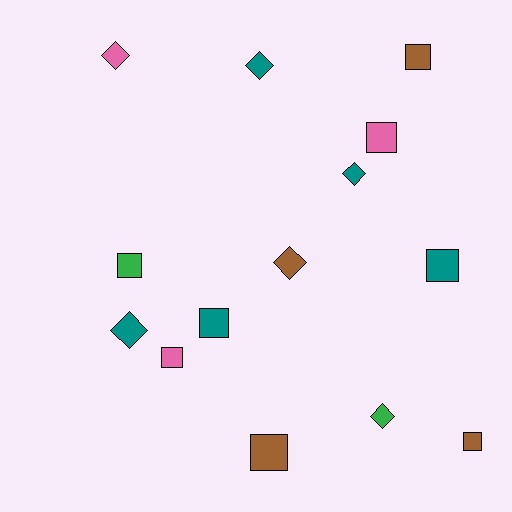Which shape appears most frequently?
Square, with 8 objects.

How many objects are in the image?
There are 14 objects.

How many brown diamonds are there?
There is 1 brown diamond.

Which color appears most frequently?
Teal, with 5 objects.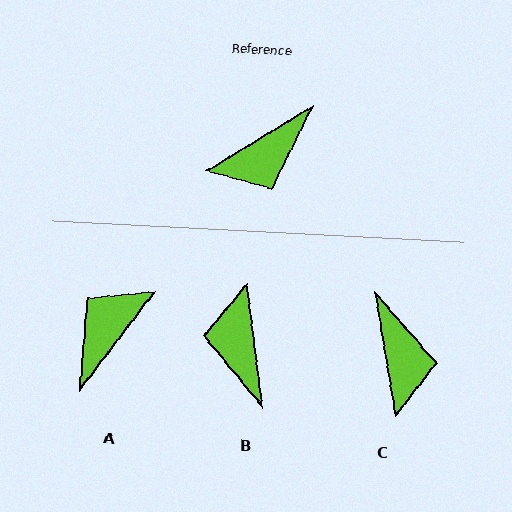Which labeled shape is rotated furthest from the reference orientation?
A, about 159 degrees away.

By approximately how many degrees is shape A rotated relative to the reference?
Approximately 159 degrees clockwise.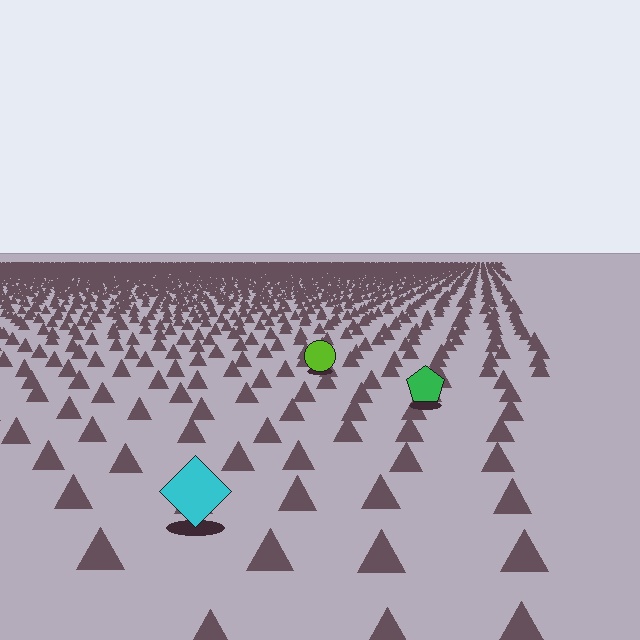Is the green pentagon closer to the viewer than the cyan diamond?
No. The cyan diamond is closer — you can tell from the texture gradient: the ground texture is coarser near it.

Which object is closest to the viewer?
The cyan diamond is closest. The texture marks near it are larger and more spread out.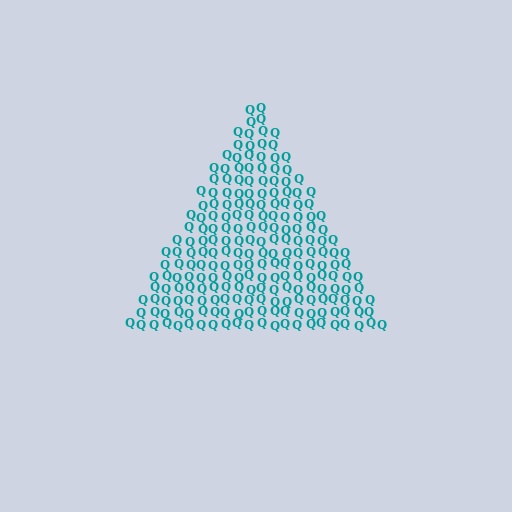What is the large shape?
The large shape is a triangle.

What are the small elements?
The small elements are letter Q's.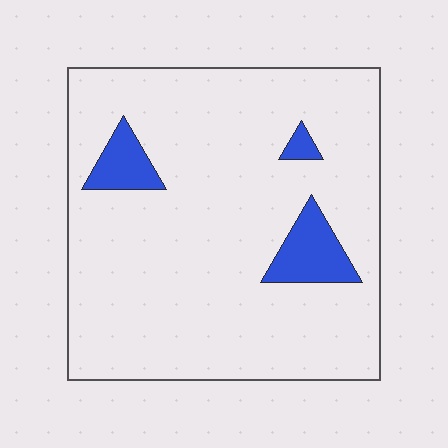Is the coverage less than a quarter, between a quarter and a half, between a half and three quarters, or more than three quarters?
Less than a quarter.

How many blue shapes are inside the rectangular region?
3.